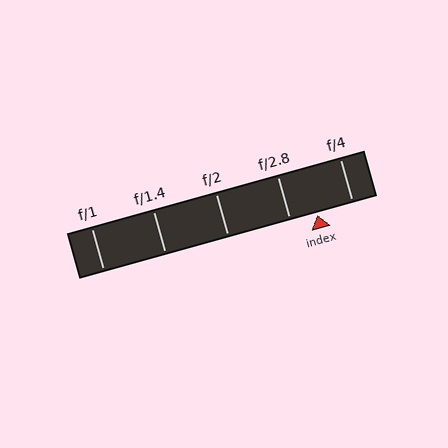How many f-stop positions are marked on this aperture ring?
There are 5 f-stop positions marked.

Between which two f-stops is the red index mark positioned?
The index mark is between f/2.8 and f/4.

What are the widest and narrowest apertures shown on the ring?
The widest aperture shown is f/1 and the narrowest is f/4.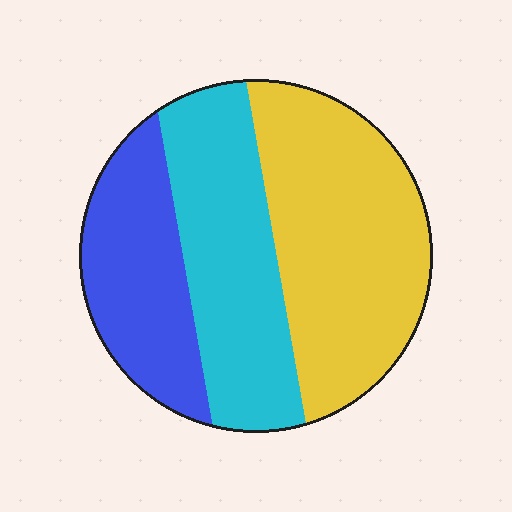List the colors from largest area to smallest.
From largest to smallest: yellow, cyan, blue.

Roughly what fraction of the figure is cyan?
Cyan covers 32% of the figure.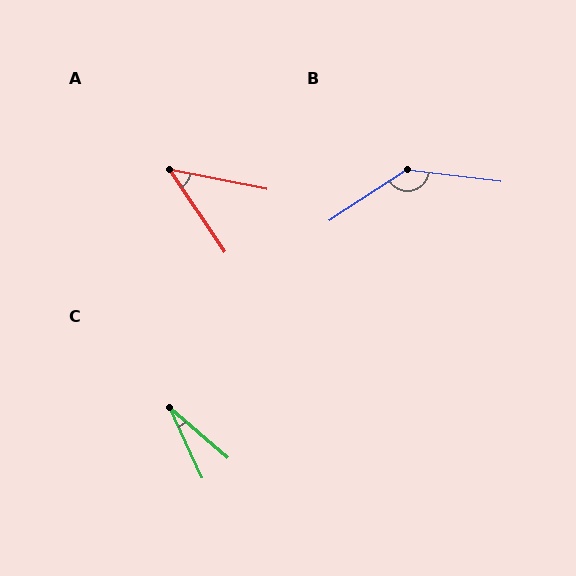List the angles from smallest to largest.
C (24°), A (45°), B (140°).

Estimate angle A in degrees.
Approximately 45 degrees.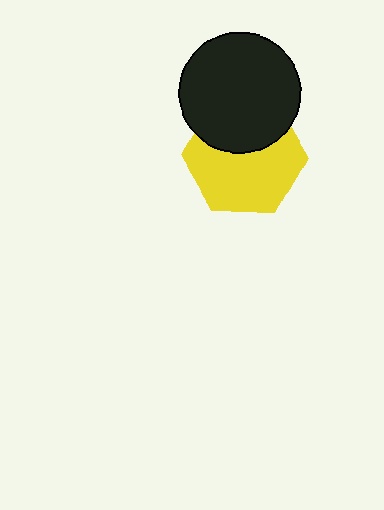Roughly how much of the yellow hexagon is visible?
About half of it is visible (roughly 63%).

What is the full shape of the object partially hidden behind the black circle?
The partially hidden object is a yellow hexagon.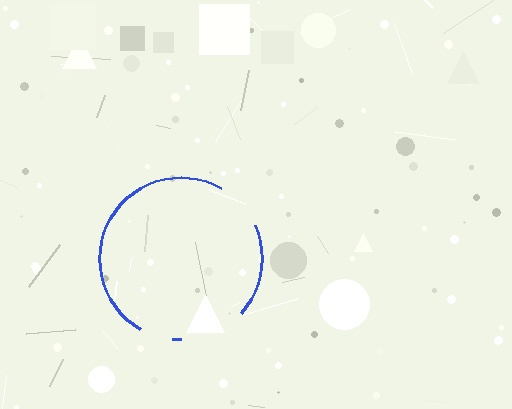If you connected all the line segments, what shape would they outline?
They would outline a circle.